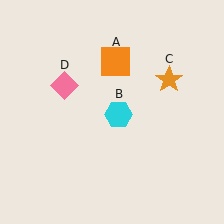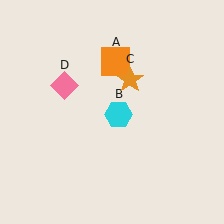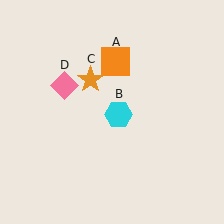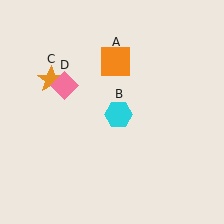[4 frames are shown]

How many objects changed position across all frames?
1 object changed position: orange star (object C).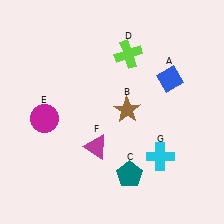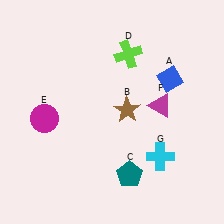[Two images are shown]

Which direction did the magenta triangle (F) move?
The magenta triangle (F) moved right.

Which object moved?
The magenta triangle (F) moved right.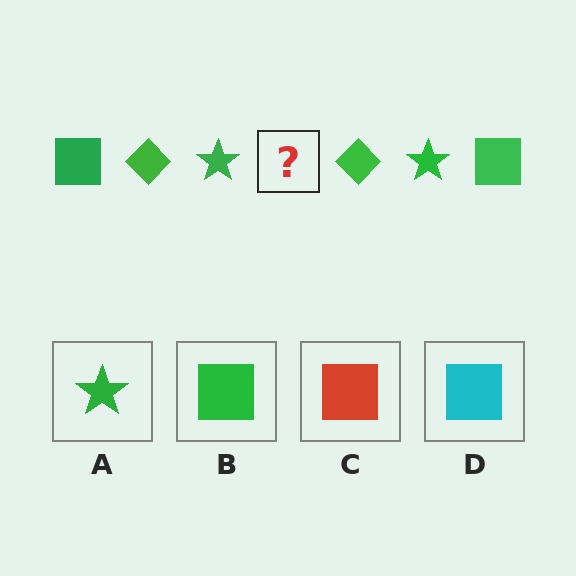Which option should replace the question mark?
Option B.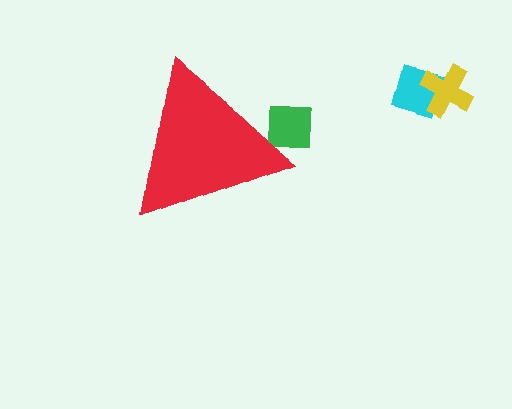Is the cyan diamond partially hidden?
No, the cyan diamond is fully visible.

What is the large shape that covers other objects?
A red triangle.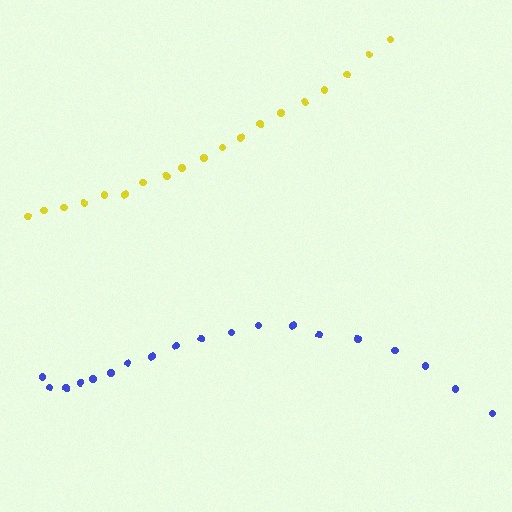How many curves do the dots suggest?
There are 2 distinct paths.